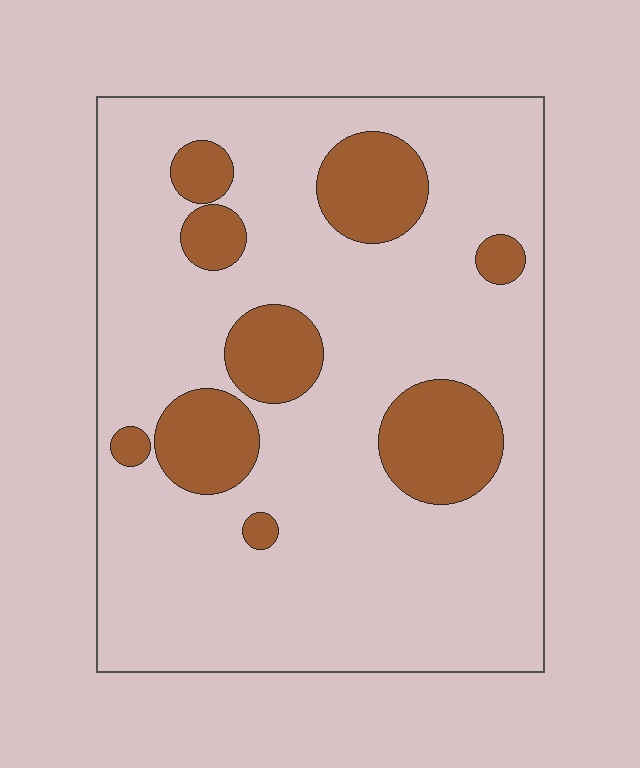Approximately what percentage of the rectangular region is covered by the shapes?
Approximately 20%.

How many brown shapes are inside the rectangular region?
9.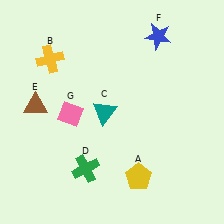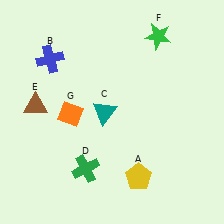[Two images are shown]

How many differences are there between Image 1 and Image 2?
There are 3 differences between the two images.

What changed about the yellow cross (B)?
In Image 1, B is yellow. In Image 2, it changed to blue.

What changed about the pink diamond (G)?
In Image 1, G is pink. In Image 2, it changed to orange.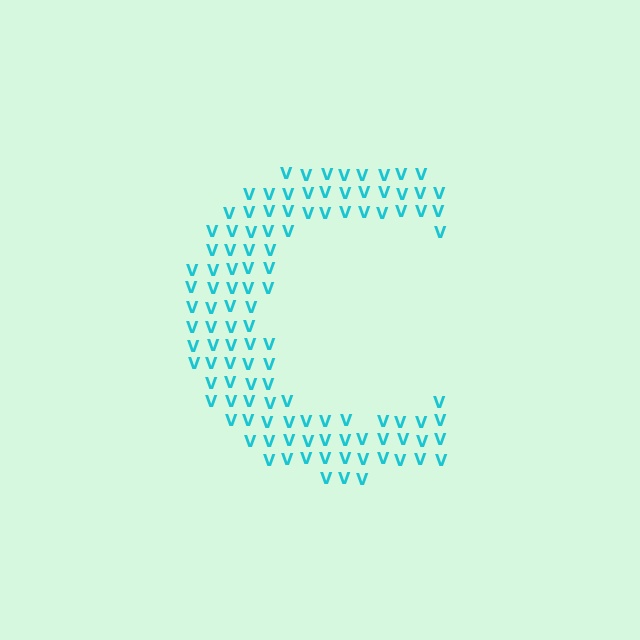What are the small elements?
The small elements are letter V's.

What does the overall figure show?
The overall figure shows the letter C.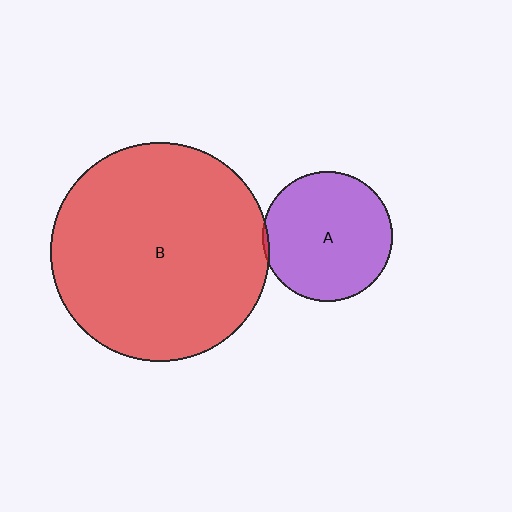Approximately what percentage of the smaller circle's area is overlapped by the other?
Approximately 5%.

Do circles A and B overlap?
Yes.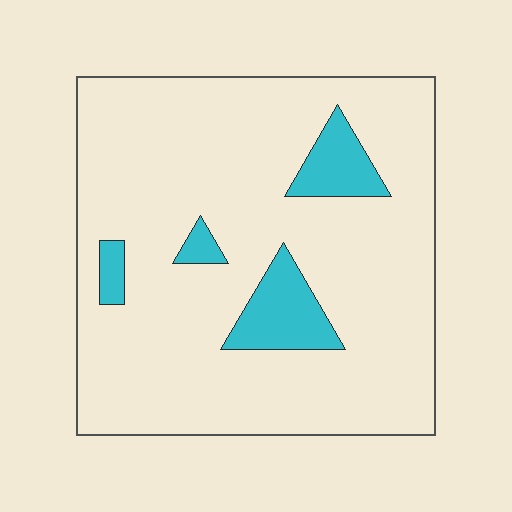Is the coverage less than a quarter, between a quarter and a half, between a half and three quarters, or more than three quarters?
Less than a quarter.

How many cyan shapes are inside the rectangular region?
4.